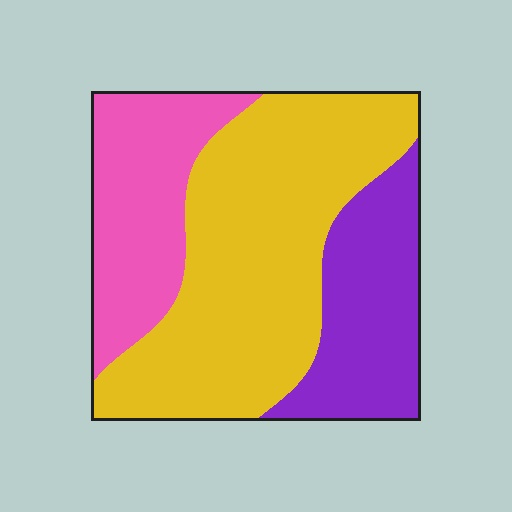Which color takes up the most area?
Yellow, at roughly 50%.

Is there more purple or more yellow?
Yellow.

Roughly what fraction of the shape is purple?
Purple takes up about one quarter (1/4) of the shape.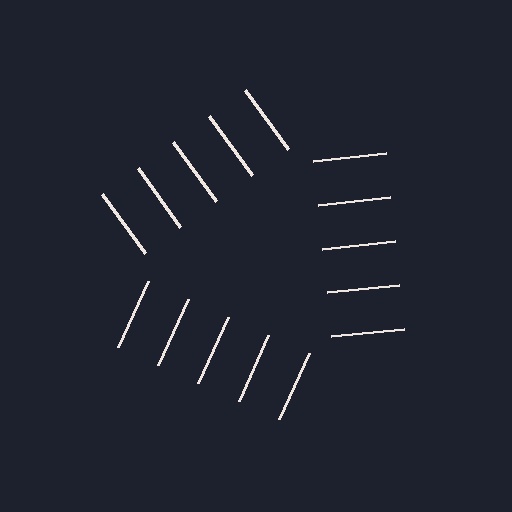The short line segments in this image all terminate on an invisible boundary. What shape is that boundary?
An illusory triangle — the line segments terminate on its edges but no continuous stroke is drawn.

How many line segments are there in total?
15 — 5 along each of the 3 edges.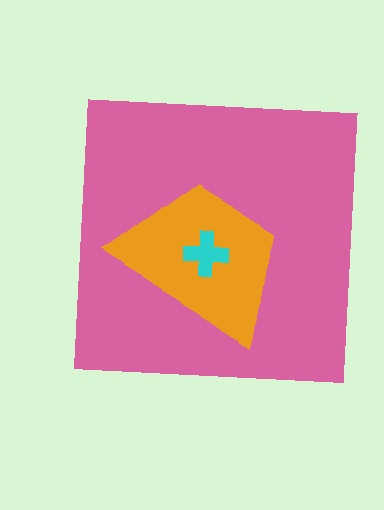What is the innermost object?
The cyan cross.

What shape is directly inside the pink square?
The orange trapezoid.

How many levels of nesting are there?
3.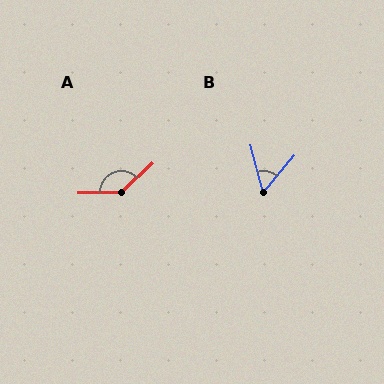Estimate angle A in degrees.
Approximately 138 degrees.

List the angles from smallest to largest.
B (55°), A (138°).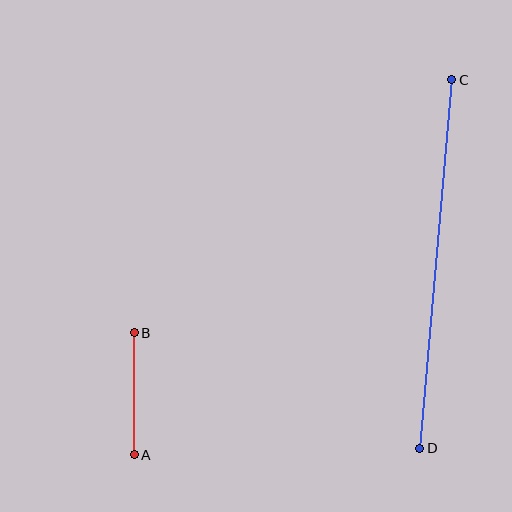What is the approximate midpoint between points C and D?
The midpoint is at approximately (436, 264) pixels.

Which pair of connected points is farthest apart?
Points C and D are farthest apart.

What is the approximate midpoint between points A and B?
The midpoint is at approximately (134, 394) pixels.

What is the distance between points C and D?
The distance is approximately 370 pixels.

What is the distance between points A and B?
The distance is approximately 122 pixels.